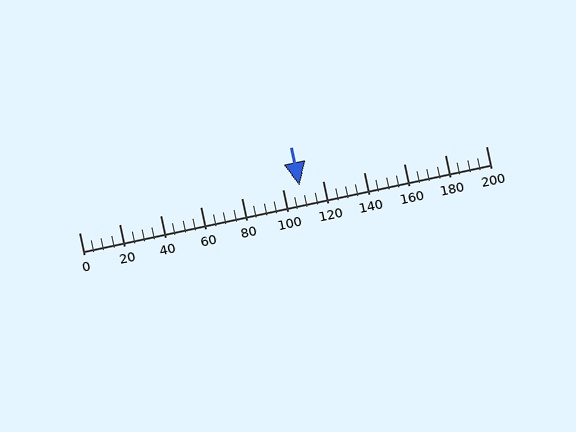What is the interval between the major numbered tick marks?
The major tick marks are spaced 20 units apart.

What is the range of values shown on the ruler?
The ruler shows values from 0 to 200.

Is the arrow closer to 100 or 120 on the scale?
The arrow is closer to 100.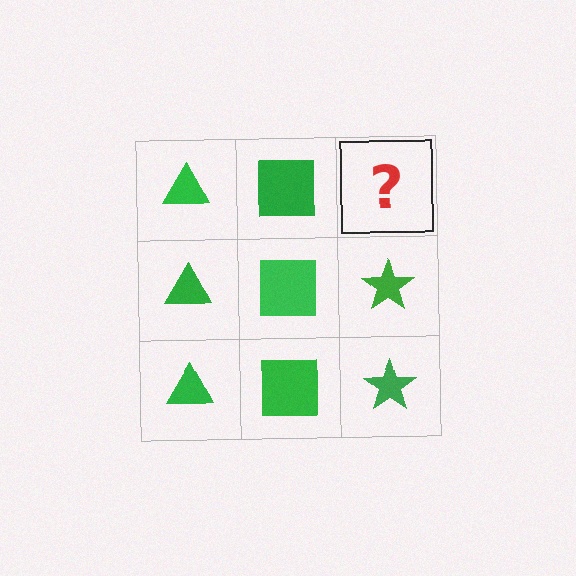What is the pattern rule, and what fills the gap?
The rule is that each column has a consistent shape. The gap should be filled with a green star.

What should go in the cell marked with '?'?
The missing cell should contain a green star.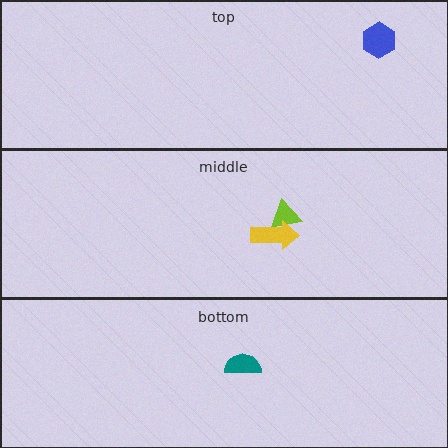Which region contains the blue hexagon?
The top region.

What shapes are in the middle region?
The lime triangle, the yellow arrow.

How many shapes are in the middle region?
2.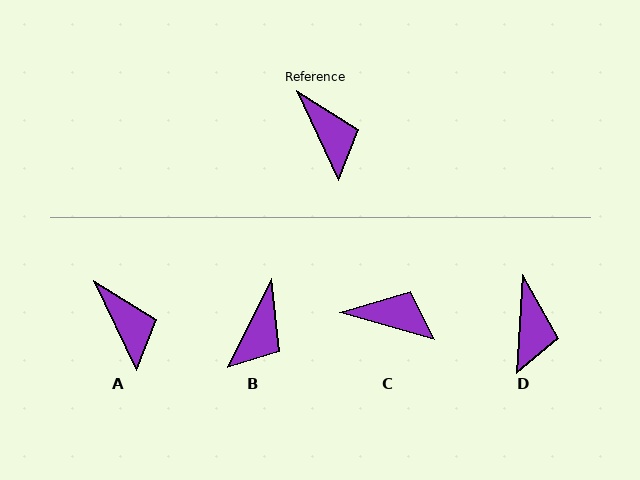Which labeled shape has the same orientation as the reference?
A.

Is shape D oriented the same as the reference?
No, it is off by about 29 degrees.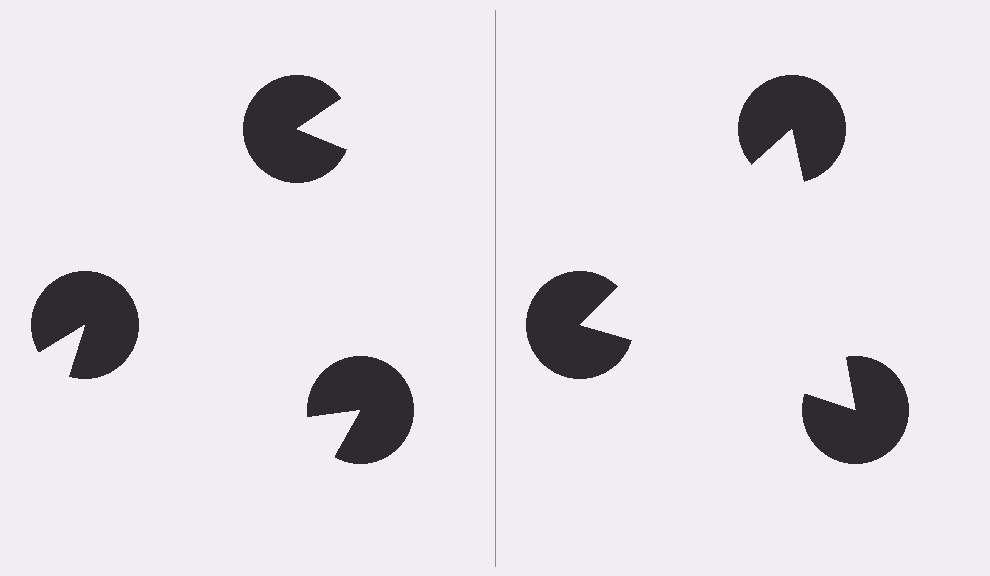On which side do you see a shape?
An illusory triangle appears on the right side. On the left side the wedge cuts are rotated, so no coherent shape forms.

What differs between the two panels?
The pac-man discs are positioned identically on both sides; only the wedge orientations differ. On the right they align to a triangle; on the left they are misaligned.